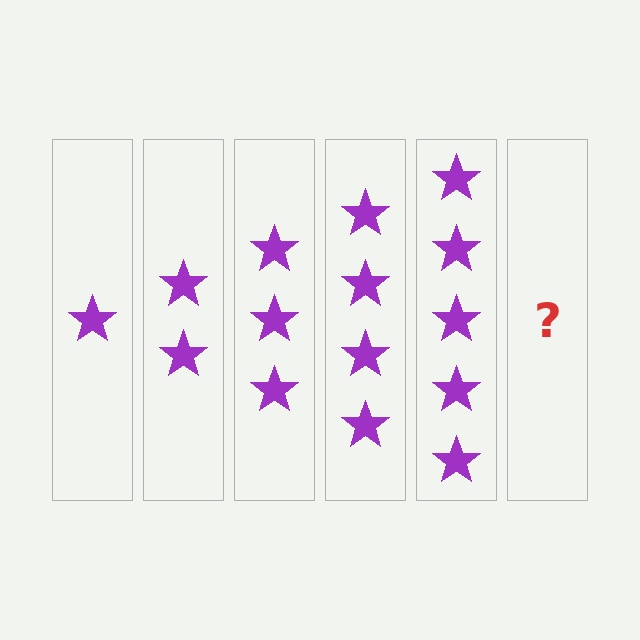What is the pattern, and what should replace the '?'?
The pattern is that each step adds one more star. The '?' should be 6 stars.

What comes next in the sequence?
The next element should be 6 stars.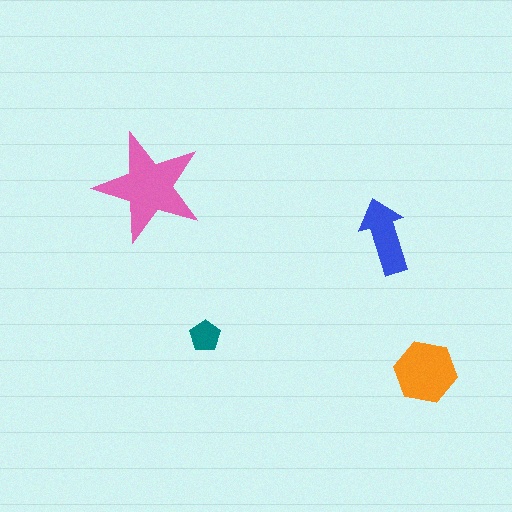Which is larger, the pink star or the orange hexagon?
The pink star.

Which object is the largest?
The pink star.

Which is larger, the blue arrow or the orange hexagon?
The orange hexagon.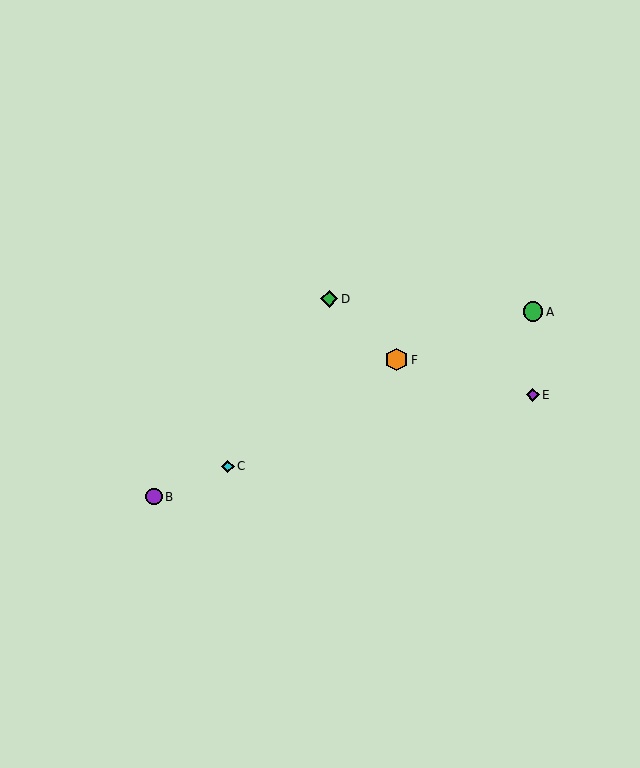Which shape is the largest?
The orange hexagon (labeled F) is the largest.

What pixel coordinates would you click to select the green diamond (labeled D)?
Click at (329, 299) to select the green diamond D.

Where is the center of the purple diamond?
The center of the purple diamond is at (533, 395).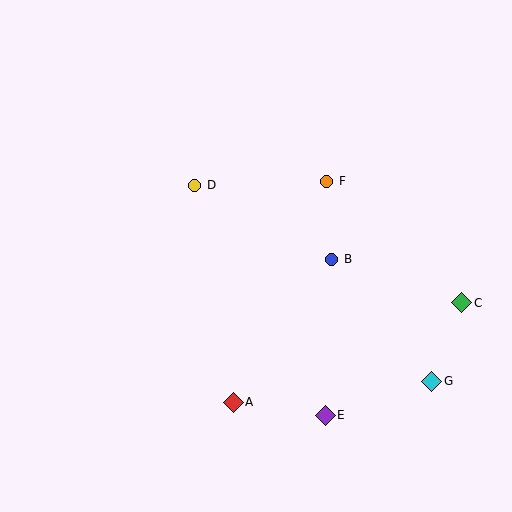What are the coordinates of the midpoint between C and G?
The midpoint between C and G is at (447, 342).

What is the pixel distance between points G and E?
The distance between G and E is 112 pixels.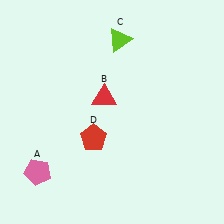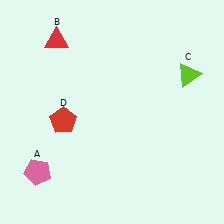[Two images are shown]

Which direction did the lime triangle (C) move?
The lime triangle (C) moved right.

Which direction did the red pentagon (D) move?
The red pentagon (D) moved left.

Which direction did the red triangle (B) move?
The red triangle (B) moved up.